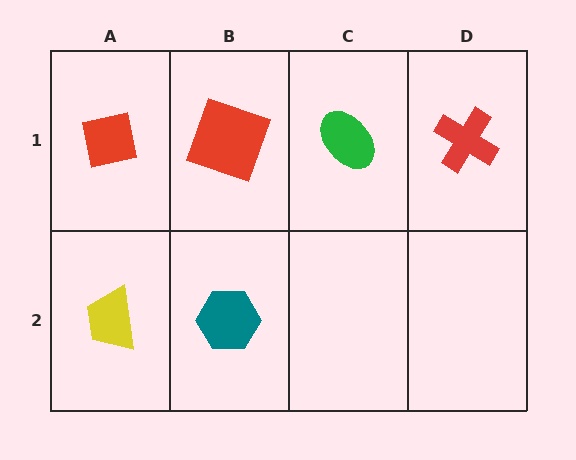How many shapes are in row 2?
2 shapes.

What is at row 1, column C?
A green ellipse.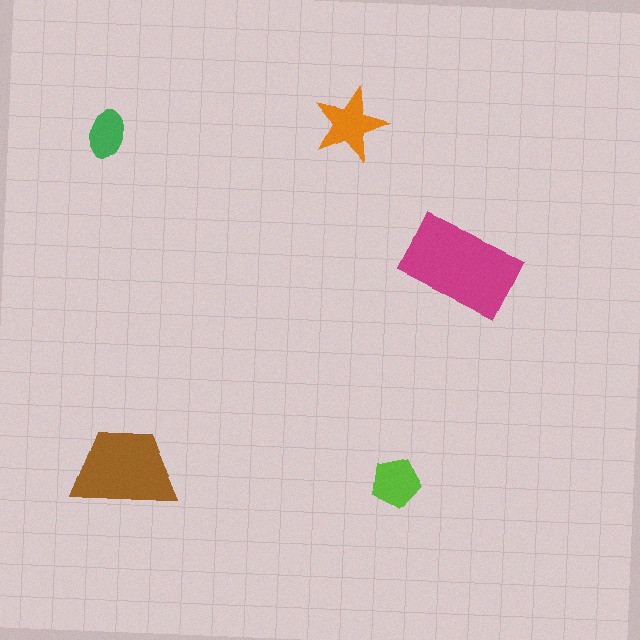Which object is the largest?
The magenta rectangle.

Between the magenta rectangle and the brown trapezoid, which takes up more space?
The magenta rectangle.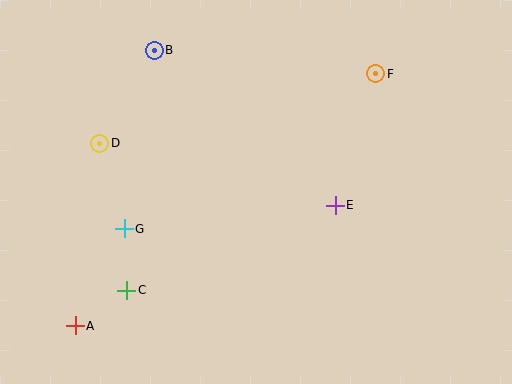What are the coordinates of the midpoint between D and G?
The midpoint between D and G is at (112, 186).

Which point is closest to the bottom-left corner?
Point A is closest to the bottom-left corner.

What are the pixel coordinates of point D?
Point D is at (100, 143).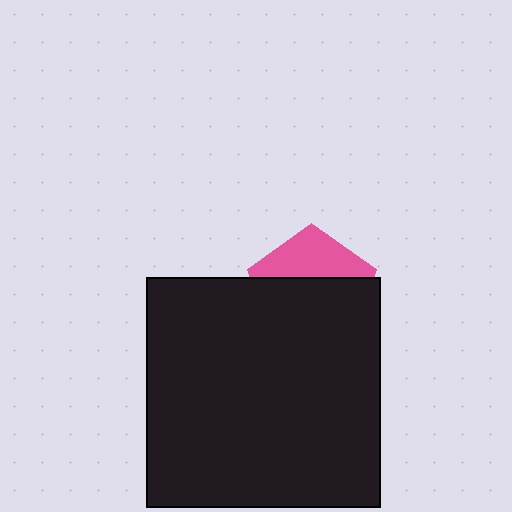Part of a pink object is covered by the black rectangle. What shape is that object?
It is a pentagon.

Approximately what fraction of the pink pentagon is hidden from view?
Roughly 63% of the pink pentagon is hidden behind the black rectangle.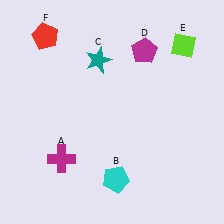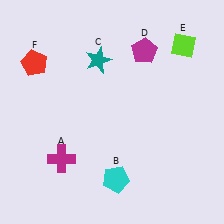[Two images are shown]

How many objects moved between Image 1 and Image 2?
1 object moved between the two images.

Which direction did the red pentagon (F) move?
The red pentagon (F) moved down.